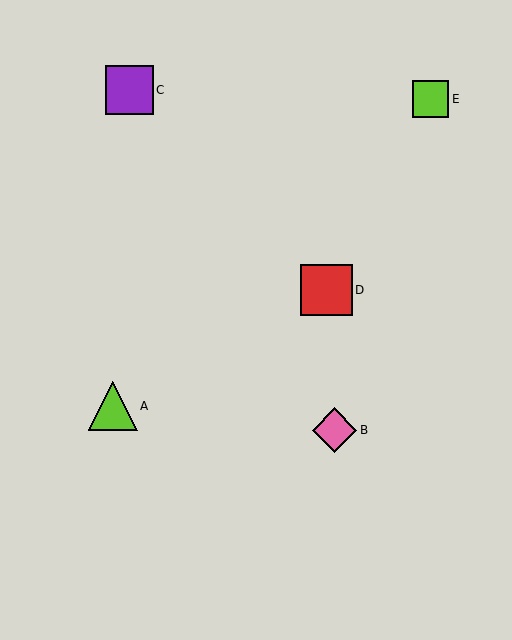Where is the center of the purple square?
The center of the purple square is at (129, 90).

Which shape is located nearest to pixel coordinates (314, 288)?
The red square (labeled D) at (327, 290) is nearest to that location.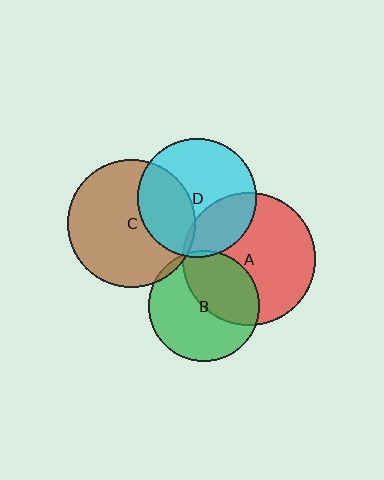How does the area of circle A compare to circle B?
Approximately 1.4 times.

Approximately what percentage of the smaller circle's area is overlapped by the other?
Approximately 45%.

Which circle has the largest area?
Circle A (red).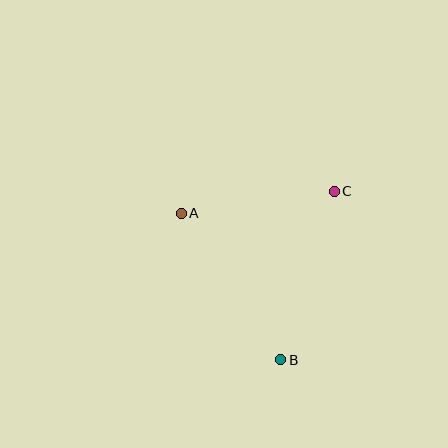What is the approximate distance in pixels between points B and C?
The distance between B and C is approximately 177 pixels.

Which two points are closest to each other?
Points A and C are closest to each other.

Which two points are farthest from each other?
Points A and B are farthest from each other.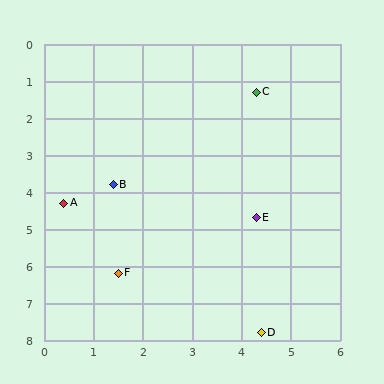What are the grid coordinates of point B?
Point B is at approximately (1.4, 3.8).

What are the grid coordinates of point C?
Point C is at approximately (4.3, 1.3).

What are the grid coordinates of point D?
Point D is at approximately (4.4, 7.8).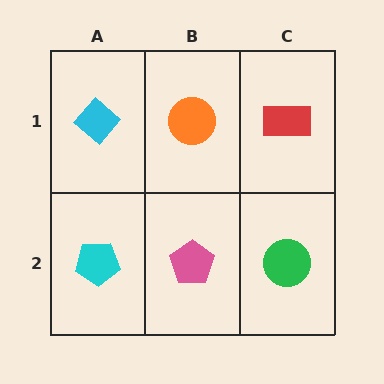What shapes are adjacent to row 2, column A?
A cyan diamond (row 1, column A), a pink pentagon (row 2, column B).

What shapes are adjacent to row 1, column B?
A pink pentagon (row 2, column B), a cyan diamond (row 1, column A), a red rectangle (row 1, column C).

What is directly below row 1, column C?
A green circle.